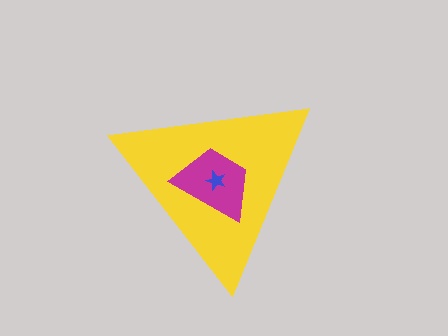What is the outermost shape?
The yellow triangle.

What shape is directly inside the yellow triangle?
The magenta trapezoid.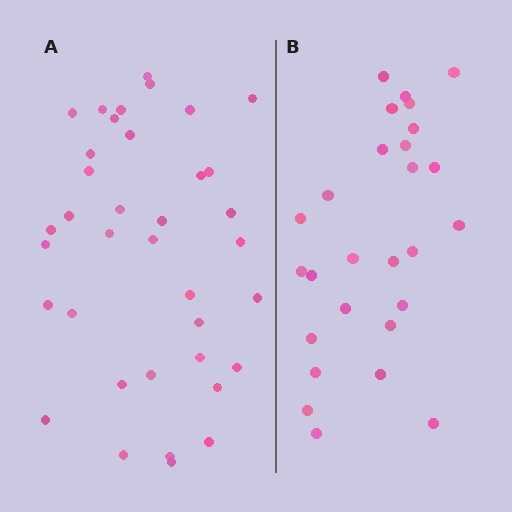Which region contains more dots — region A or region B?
Region A (the left region) has more dots.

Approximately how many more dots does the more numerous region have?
Region A has roughly 10 or so more dots than region B.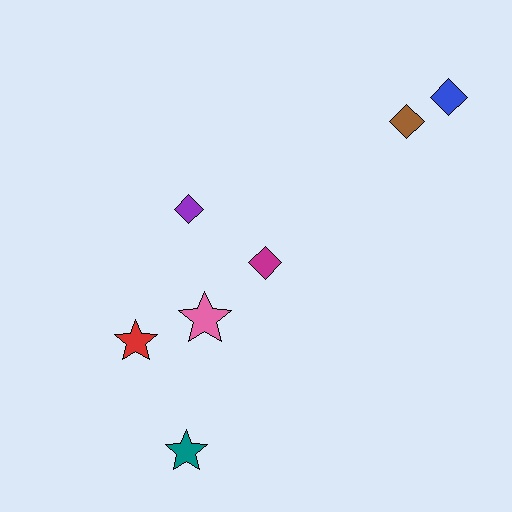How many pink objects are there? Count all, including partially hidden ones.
There is 1 pink object.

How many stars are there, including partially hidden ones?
There are 3 stars.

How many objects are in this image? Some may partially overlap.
There are 7 objects.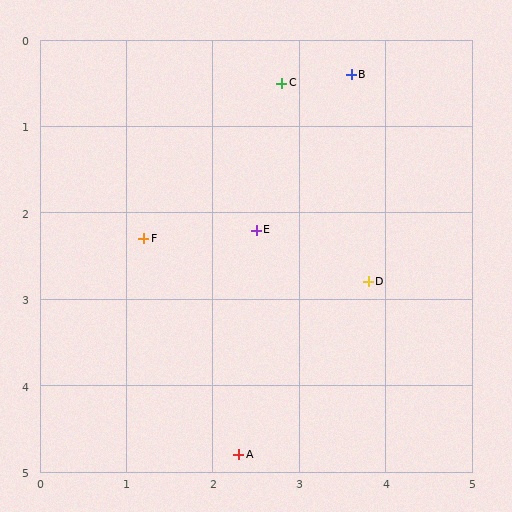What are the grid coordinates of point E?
Point E is at approximately (2.5, 2.2).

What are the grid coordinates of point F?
Point F is at approximately (1.2, 2.3).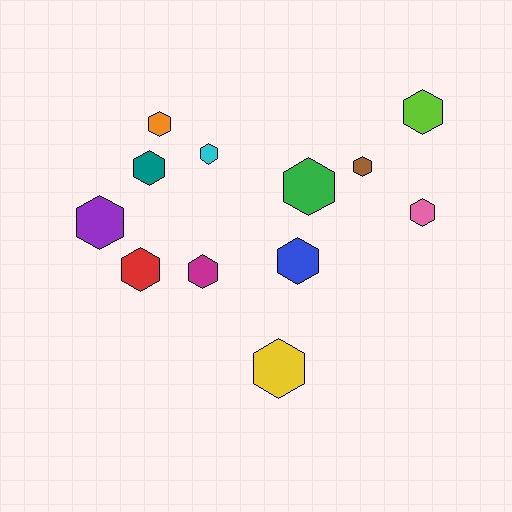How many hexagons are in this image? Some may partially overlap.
There are 12 hexagons.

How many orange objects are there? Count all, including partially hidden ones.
There is 1 orange object.